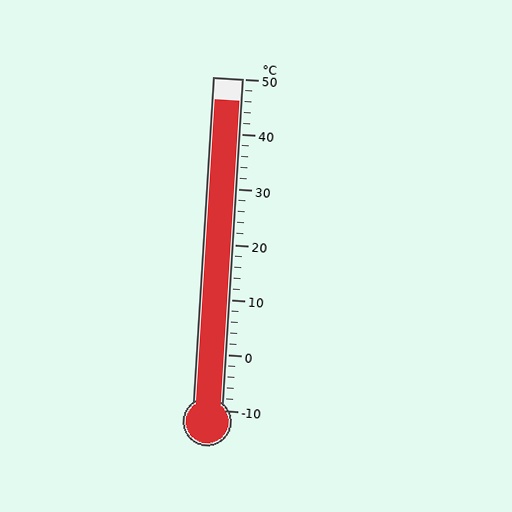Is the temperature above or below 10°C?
The temperature is above 10°C.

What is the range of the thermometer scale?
The thermometer scale ranges from -10°C to 50°C.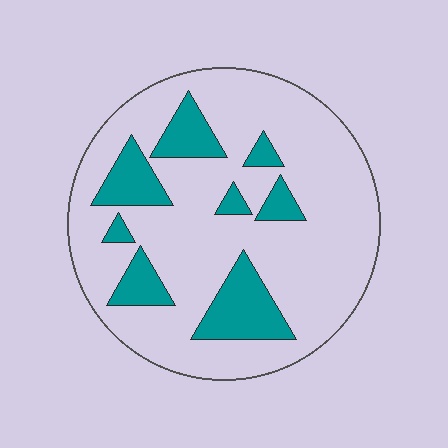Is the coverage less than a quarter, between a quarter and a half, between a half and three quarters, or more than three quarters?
Less than a quarter.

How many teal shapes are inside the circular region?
8.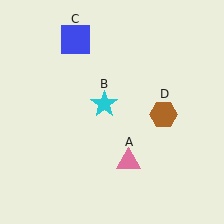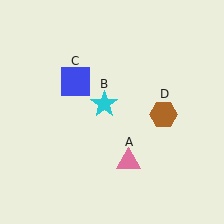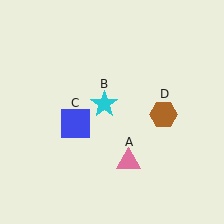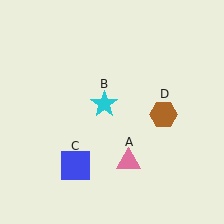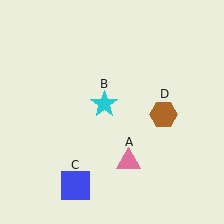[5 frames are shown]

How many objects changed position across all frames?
1 object changed position: blue square (object C).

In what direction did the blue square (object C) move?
The blue square (object C) moved down.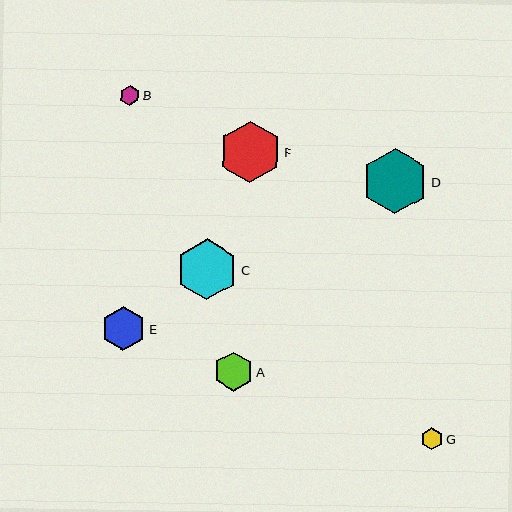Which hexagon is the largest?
Hexagon D is the largest with a size of approximately 65 pixels.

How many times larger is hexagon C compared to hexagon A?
Hexagon C is approximately 1.6 times the size of hexagon A.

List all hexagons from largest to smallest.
From largest to smallest: D, F, C, E, A, G, B.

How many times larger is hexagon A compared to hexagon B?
Hexagon A is approximately 1.9 times the size of hexagon B.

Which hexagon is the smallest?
Hexagon B is the smallest with a size of approximately 20 pixels.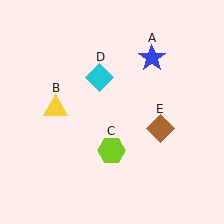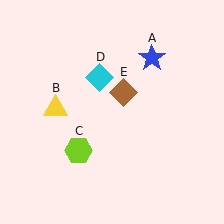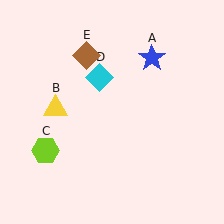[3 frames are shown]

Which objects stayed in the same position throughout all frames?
Blue star (object A) and yellow triangle (object B) and cyan diamond (object D) remained stationary.